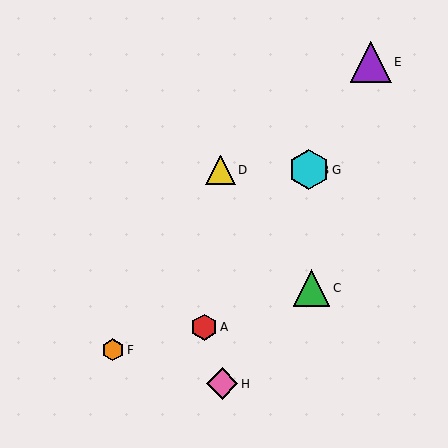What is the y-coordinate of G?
Object G is at y≈170.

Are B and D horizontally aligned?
Yes, both are at y≈170.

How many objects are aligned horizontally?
3 objects (B, D, G) are aligned horizontally.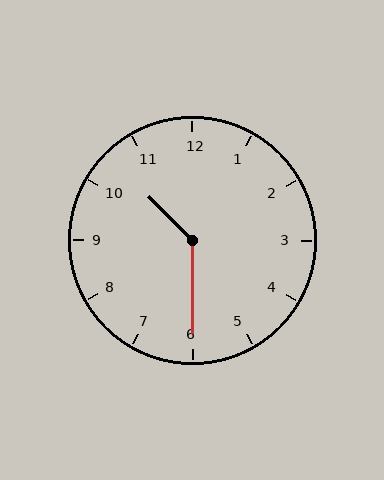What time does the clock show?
10:30.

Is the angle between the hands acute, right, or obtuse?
It is obtuse.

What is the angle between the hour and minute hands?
Approximately 135 degrees.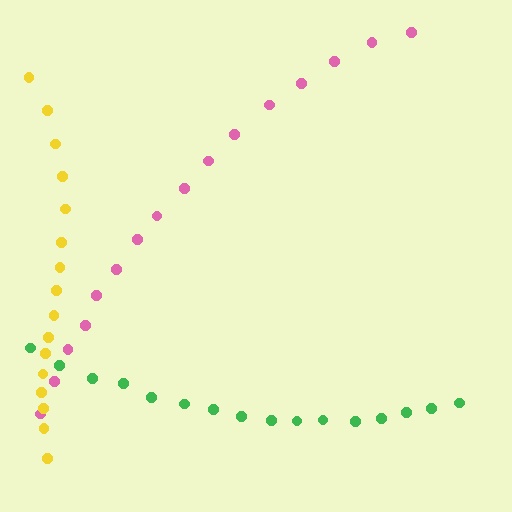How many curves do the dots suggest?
There are 3 distinct paths.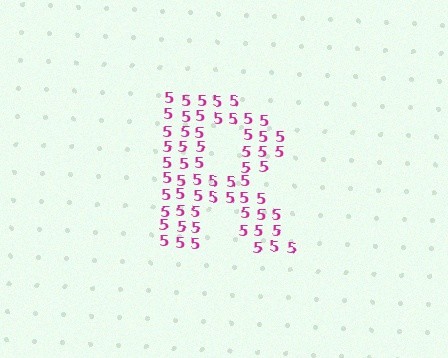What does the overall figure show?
The overall figure shows the letter R.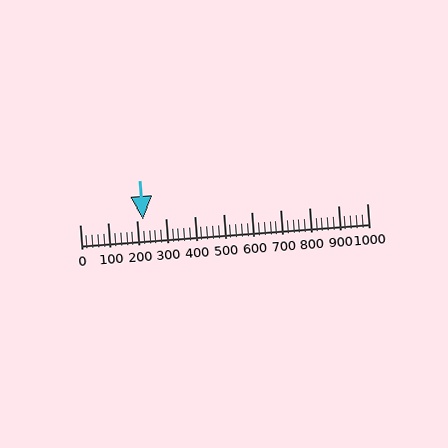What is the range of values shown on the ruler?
The ruler shows values from 0 to 1000.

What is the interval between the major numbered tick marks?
The major tick marks are spaced 100 units apart.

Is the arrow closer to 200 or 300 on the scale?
The arrow is closer to 200.